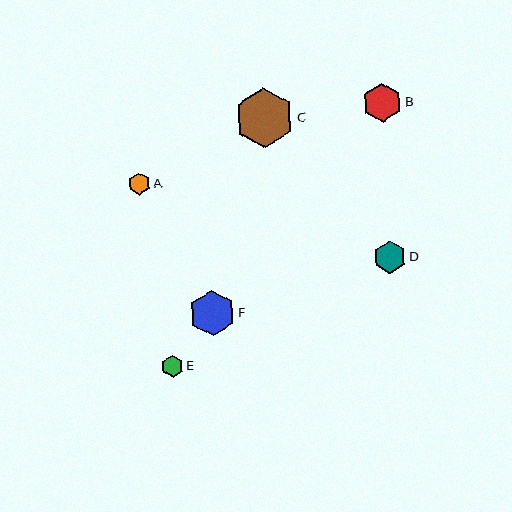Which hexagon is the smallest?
Hexagon E is the smallest with a size of approximately 22 pixels.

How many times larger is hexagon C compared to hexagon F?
Hexagon C is approximately 1.3 times the size of hexagon F.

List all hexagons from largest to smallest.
From largest to smallest: C, F, B, D, A, E.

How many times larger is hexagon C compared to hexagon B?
Hexagon C is approximately 1.5 times the size of hexagon B.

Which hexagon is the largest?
Hexagon C is the largest with a size of approximately 59 pixels.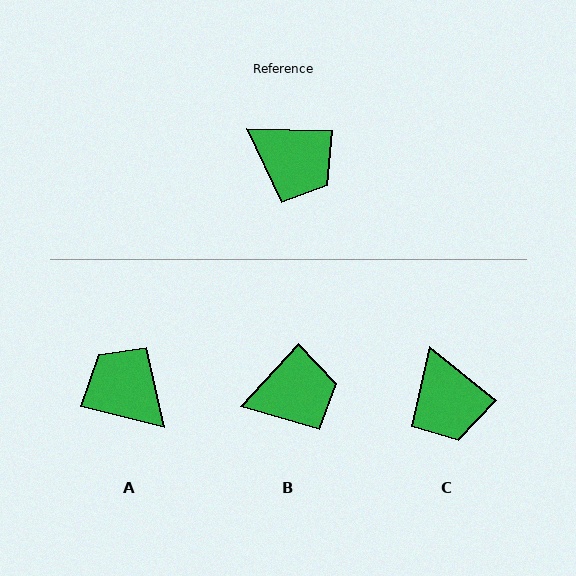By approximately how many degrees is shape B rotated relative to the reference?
Approximately 49 degrees counter-clockwise.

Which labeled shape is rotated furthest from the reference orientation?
A, about 167 degrees away.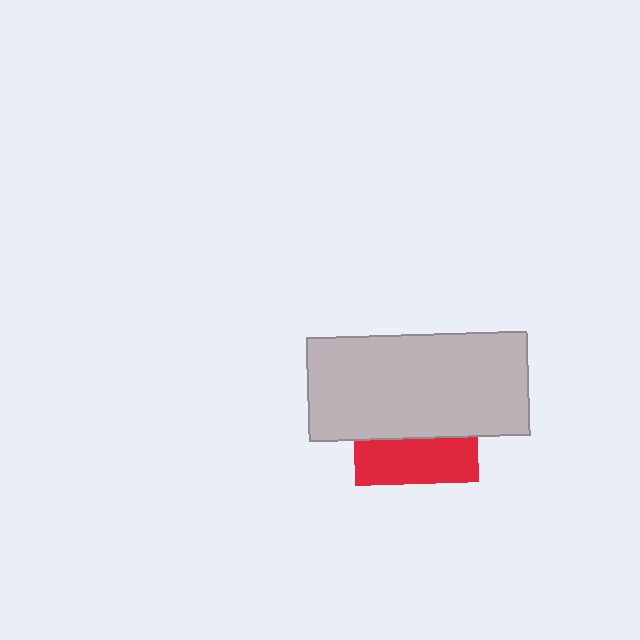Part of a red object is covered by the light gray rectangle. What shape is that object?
It is a square.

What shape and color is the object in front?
The object in front is a light gray rectangle.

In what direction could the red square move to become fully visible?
The red square could move down. That would shift it out from behind the light gray rectangle entirely.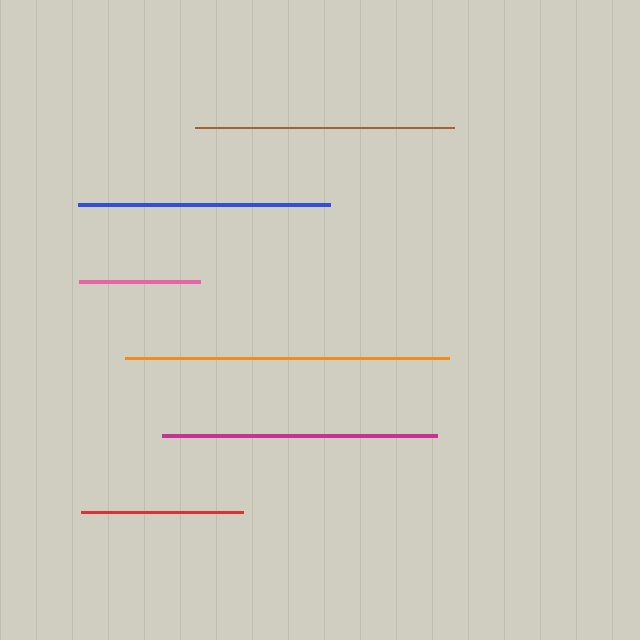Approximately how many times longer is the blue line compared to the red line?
The blue line is approximately 1.6 times the length of the red line.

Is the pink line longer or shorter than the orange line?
The orange line is longer than the pink line.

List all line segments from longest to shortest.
From longest to shortest: orange, magenta, brown, blue, red, pink.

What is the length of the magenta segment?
The magenta segment is approximately 275 pixels long.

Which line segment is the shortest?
The pink line is the shortest at approximately 120 pixels.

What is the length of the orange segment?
The orange segment is approximately 324 pixels long.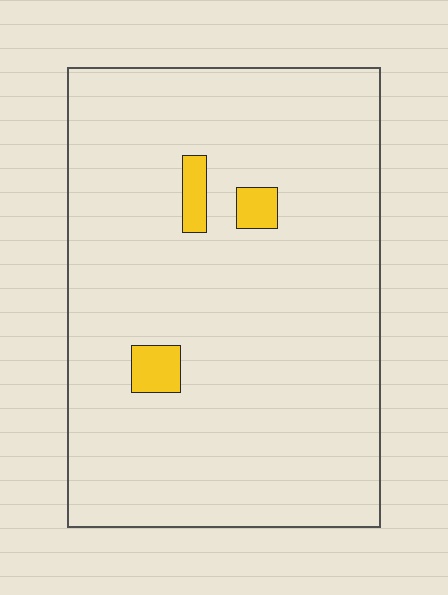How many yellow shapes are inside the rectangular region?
3.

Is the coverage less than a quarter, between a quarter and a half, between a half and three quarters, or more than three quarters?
Less than a quarter.